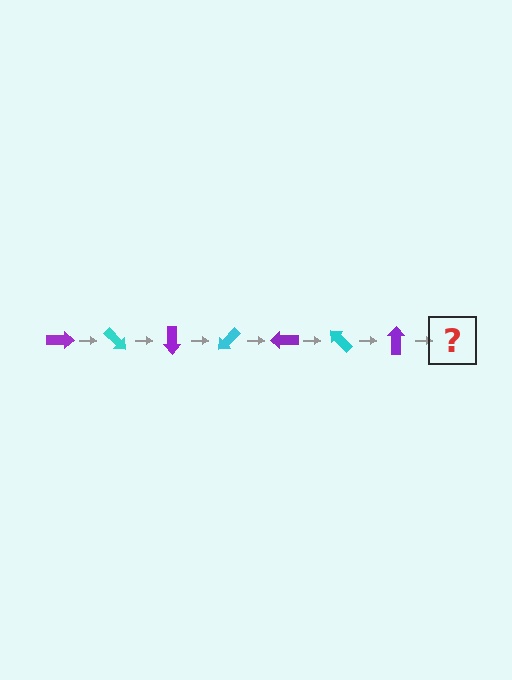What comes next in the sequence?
The next element should be a cyan arrow, rotated 315 degrees from the start.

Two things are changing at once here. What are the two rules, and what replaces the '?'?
The two rules are that it rotates 45 degrees each step and the color cycles through purple and cyan. The '?' should be a cyan arrow, rotated 315 degrees from the start.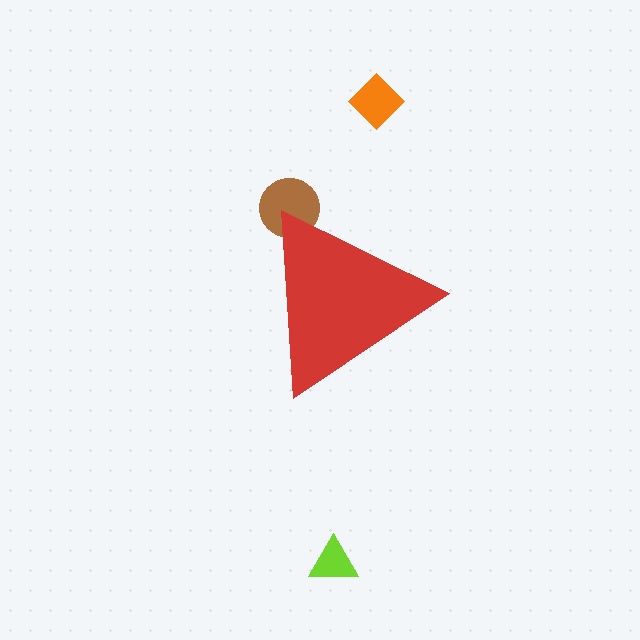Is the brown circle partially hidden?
Yes, the brown circle is partially hidden behind the red triangle.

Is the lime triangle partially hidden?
No, the lime triangle is fully visible.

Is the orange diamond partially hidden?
No, the orange diamond is fully visible.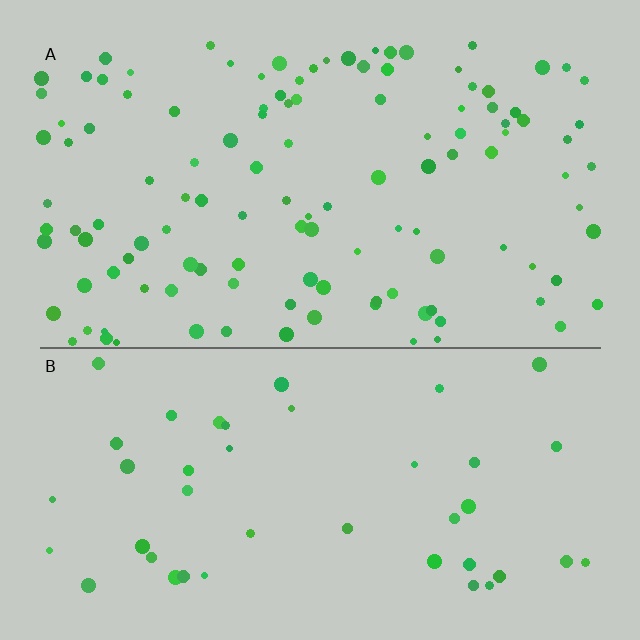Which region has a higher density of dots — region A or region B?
A (the top).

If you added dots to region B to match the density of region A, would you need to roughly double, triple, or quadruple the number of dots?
Approximately triple.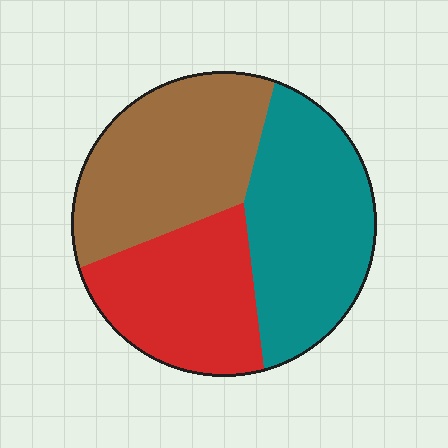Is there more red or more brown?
Brown.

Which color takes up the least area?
Red, at roughly 30%.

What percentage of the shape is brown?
Brown takes up about one third (1/3) of the shape.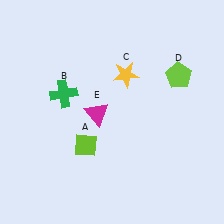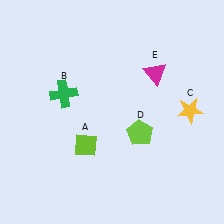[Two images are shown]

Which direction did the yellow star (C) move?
The yellow star (C) moved right.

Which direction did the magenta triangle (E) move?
The magenta triangle (E) moved right.